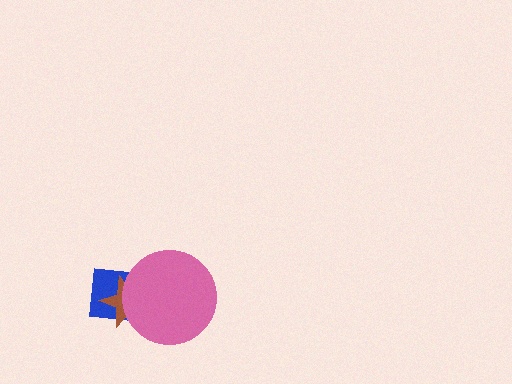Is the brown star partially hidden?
Yes, it is partially covered by another shape.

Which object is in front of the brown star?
The pink circle is in front of the brown star.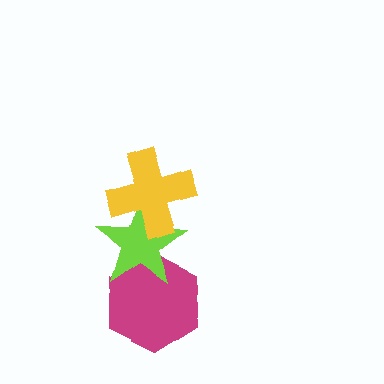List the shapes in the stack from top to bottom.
From top to bottom: the yellow cross, the lime star, the magenta hexagon.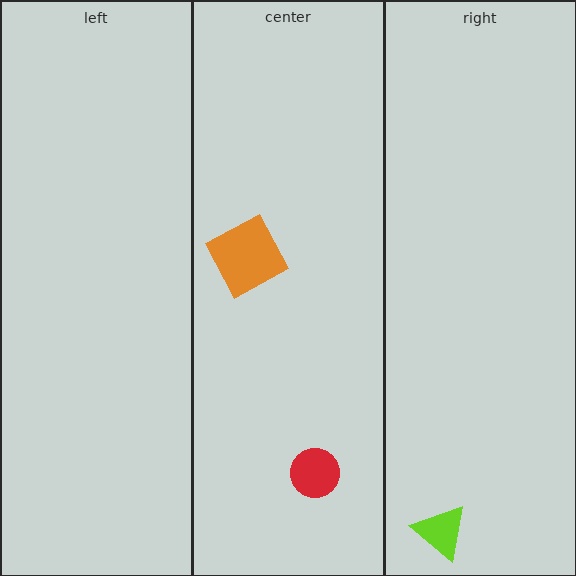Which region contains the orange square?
The center region.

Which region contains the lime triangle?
The right region.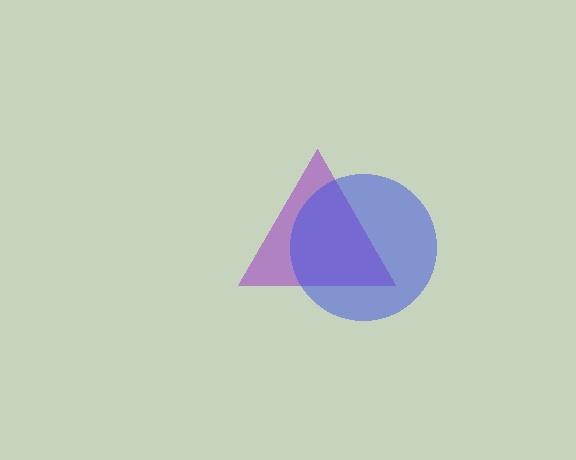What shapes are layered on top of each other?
The layered shapes are: a purple triangle, a blue circle.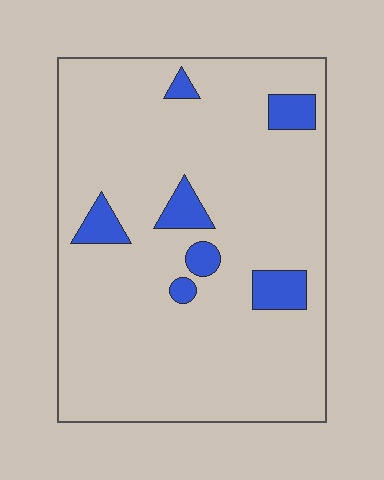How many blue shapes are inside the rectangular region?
7.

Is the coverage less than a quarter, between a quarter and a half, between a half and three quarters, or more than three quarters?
Less than a quarter.